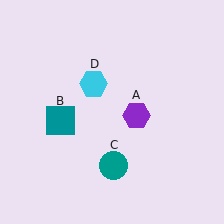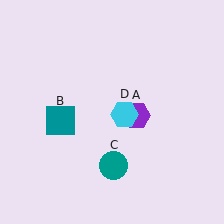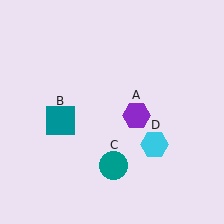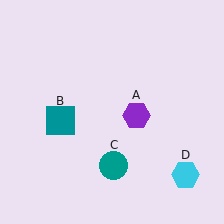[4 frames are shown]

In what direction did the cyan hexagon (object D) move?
The cyan hexagon (object D) moved down and to the right.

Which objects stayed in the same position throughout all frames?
Purple hexagon (object A) and teal square (object B) and teal circle (object C) remained stationary.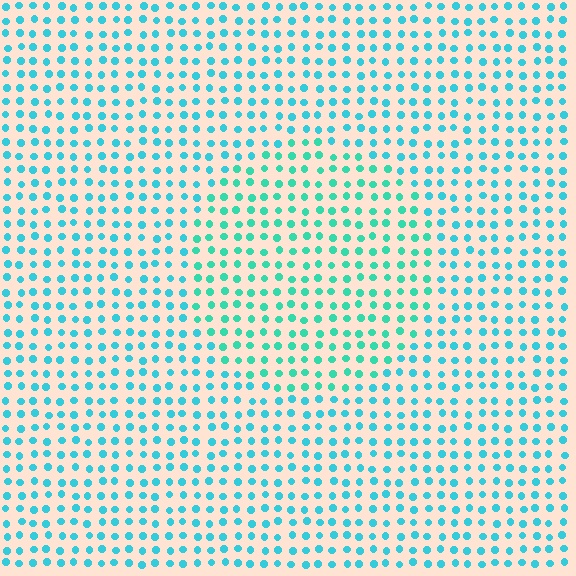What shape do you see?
I see a circle.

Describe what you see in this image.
The image is filled with small cyan elements in a uniform arrangement. A circle-shaped region is visible where the elements are tinted to a slightly different hue, forming a subtle color boundary.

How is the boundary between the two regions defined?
The boundary is defined purely by a slight shift in hue (about 22 degrees). Spacing, size, and orientation are identical on both sides.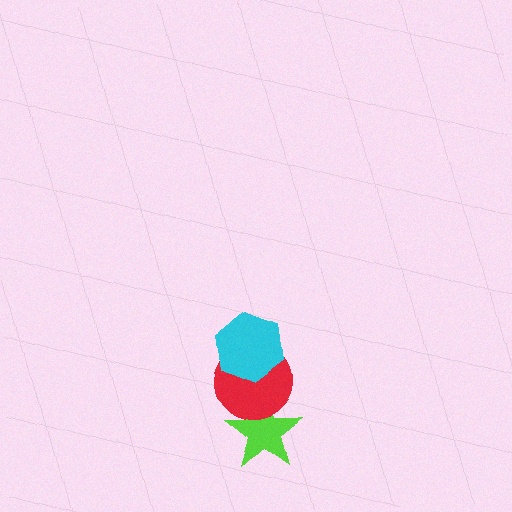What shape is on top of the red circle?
The cyan hexagon is on top of the red circle.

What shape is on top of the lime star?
The red circle is on top of the lime star.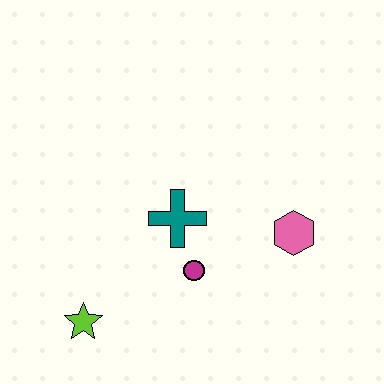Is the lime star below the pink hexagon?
Yes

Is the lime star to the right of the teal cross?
No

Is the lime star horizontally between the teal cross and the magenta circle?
No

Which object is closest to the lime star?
The magenta circle is closest to the lime star.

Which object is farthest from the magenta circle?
The lime star is farthest from the magenta circle.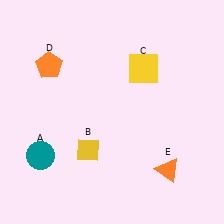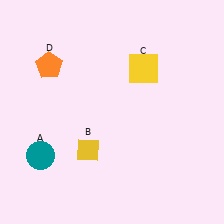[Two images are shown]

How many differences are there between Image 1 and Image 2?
There is 1 difference between the two images.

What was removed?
The orange triangle (E) was removed in Image 2.